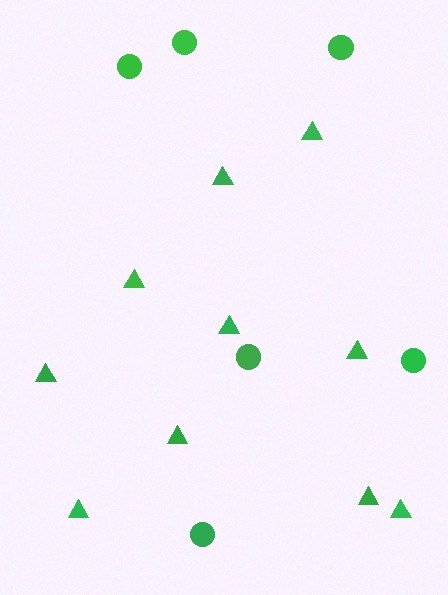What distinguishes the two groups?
There are 2 groups: one group of triangles (10) and one group of circles (6).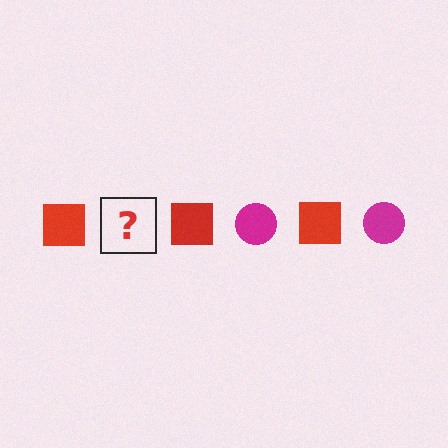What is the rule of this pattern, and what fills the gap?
The rule is that the pattern alternates between red square and magenta circle. The gap should be filled with a magenta circle.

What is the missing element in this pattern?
The missing element is a magenta circle.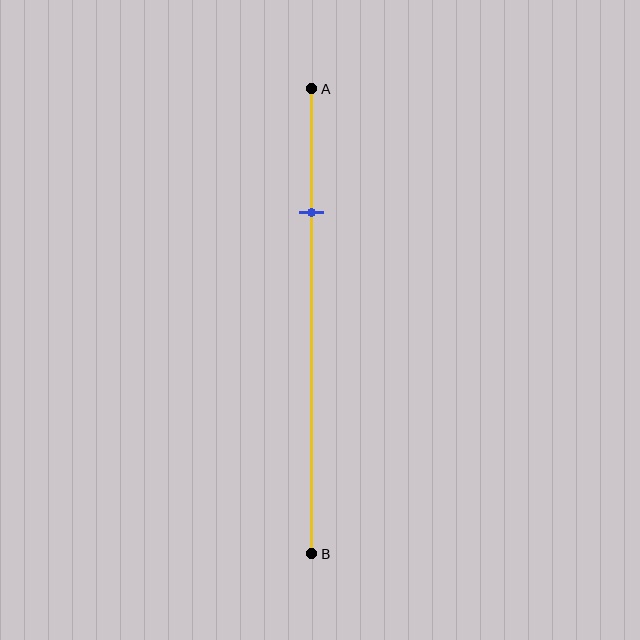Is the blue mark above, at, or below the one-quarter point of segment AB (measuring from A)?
The blue mark is approximately at the one-quarter point of segment AB.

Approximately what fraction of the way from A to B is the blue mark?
The blue mark is approximately 25% of the way from A to B.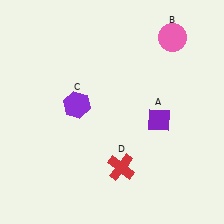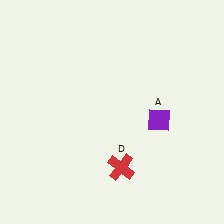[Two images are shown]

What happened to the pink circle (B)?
The pink circle (B) was removed in Image 2. It was in the top-right area of Image 1.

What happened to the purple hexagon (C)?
The purple hexagon (C) was removed in Image 2. It was in the top-left area of Image 1.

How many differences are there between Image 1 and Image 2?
There are 2 differences between the two images.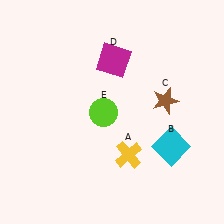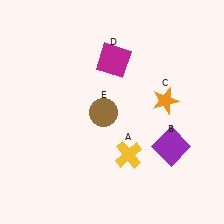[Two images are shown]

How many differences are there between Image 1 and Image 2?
There are 3 differences between the two images.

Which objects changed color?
B changed from cyan to purple. C changed from brown to orange. E changed from lime to brown.